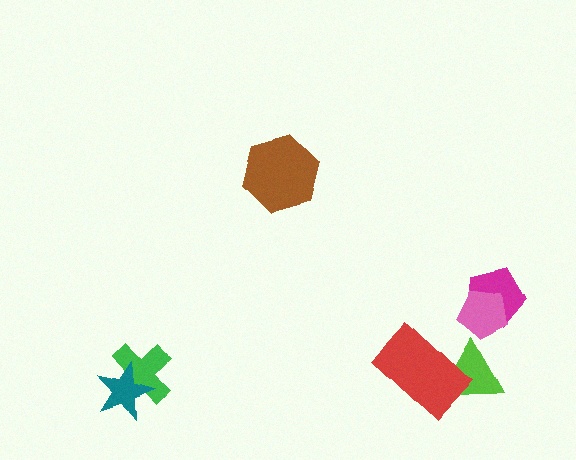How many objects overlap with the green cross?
1 object overlaps with the green cross.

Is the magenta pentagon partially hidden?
Yes, it is partially covered by another shape.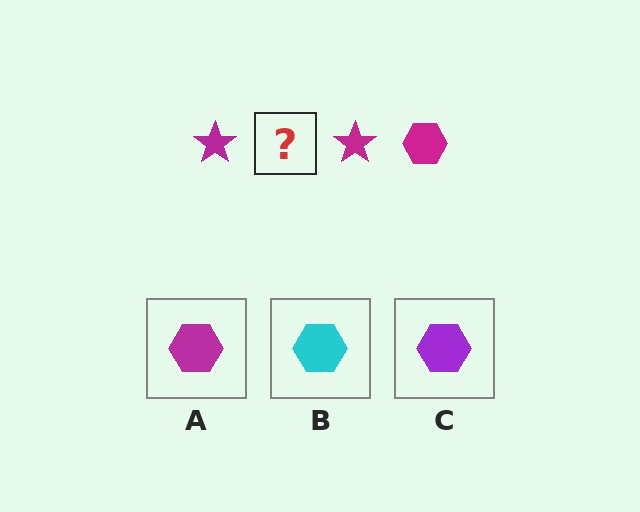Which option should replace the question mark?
Option A.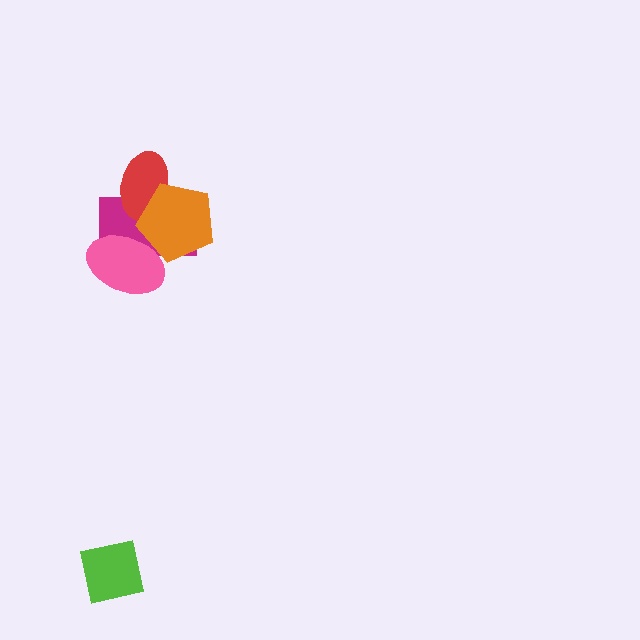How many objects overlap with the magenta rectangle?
3 objects overlap with the magenta rectangle.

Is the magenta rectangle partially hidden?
Yes, it is partially covered by another shape.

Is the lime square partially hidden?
No, no other shape covers it.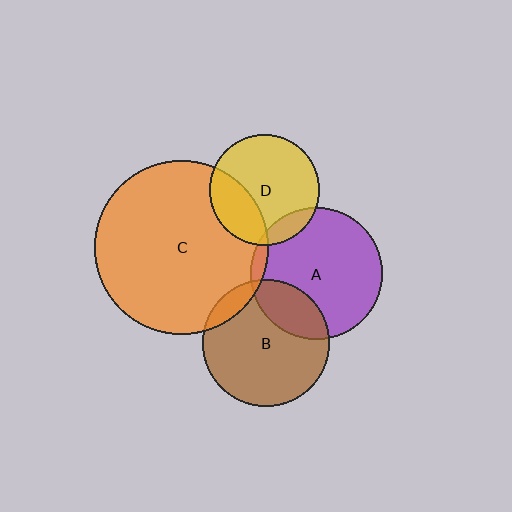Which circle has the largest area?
Circle C (orange).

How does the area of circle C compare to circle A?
Approximately 1.7 times.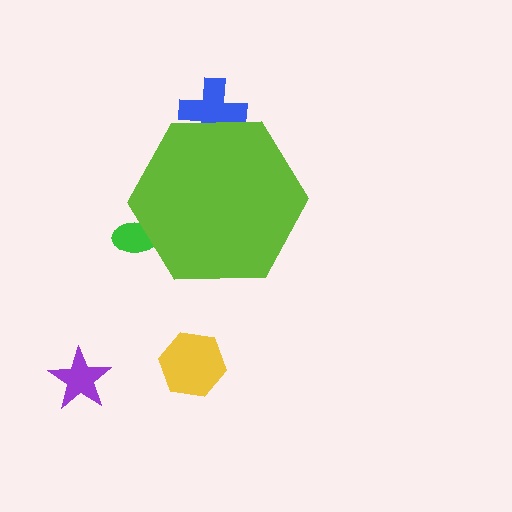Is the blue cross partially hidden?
Yes, the blue cross is partially hidden behind the lime hexagon.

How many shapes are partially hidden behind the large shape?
2 shapes are partially hidden.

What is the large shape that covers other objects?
A lime hexagon.